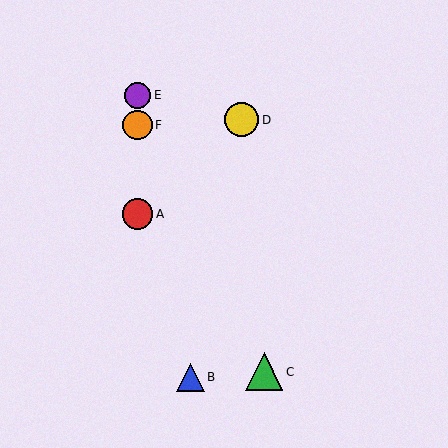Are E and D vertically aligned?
No, E is at x≈137 and D is at x≈242.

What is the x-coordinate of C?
Object C is at x≈264.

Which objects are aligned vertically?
Objects A, E, F are aligned vertically.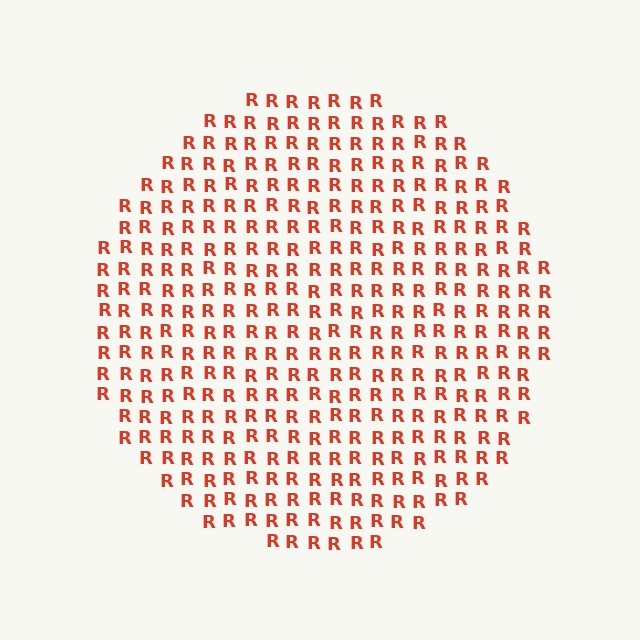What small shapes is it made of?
It is made of small letter R's.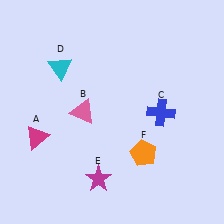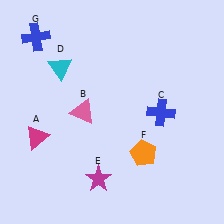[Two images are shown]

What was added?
A blue cross (G) was added in Image 2.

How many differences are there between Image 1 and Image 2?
There is 1 difference between the two images.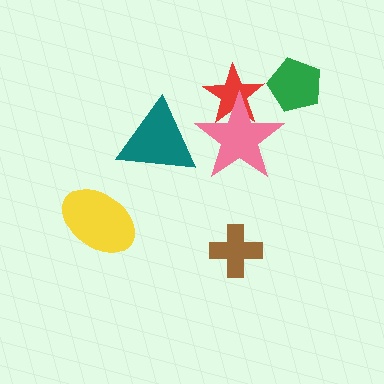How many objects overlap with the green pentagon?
0 objects overlap with the green pentagon.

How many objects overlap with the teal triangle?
1 object overlaps with the teal triangle.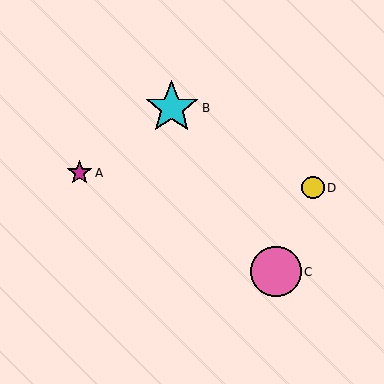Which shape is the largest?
The cyan star (labeled B) is the largest.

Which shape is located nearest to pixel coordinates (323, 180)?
The yellow circle (labeled D) at (313, 188) is nearest to that location.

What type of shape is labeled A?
Shape A is a magenta star.